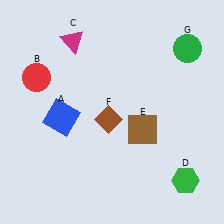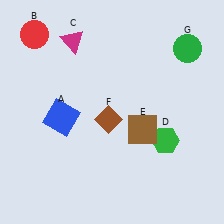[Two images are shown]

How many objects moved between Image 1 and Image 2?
2 objects moved between the two images.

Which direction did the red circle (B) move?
The red circle (B) moved up.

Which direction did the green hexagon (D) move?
The green hexagon (D) moved up.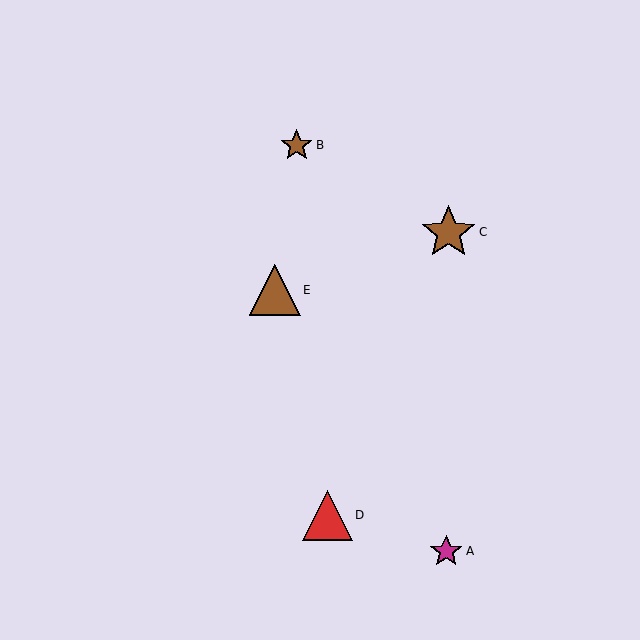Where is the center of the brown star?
The center of the brown star is at (297, 145).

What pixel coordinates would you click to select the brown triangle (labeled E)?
Click at (275, 290) to select the brown triangle E.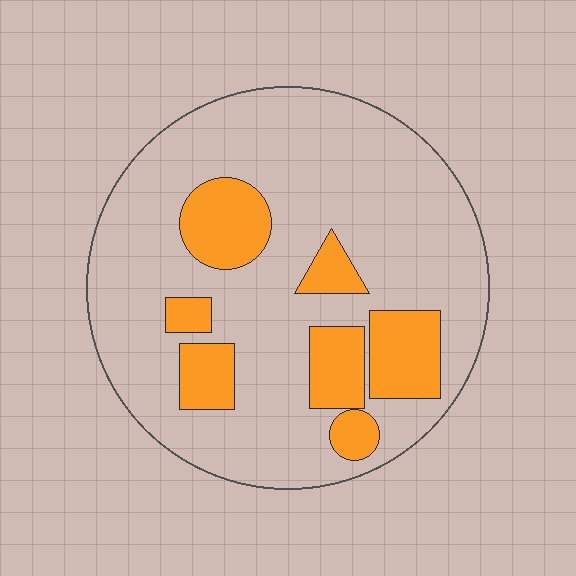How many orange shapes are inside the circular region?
7.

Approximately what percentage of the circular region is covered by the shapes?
Approximately 20%.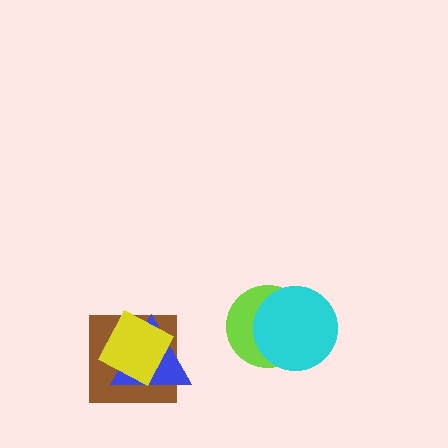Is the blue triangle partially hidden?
Yes, it is partially covered by another shape.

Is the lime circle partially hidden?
Yes, it is partially covered by another shape.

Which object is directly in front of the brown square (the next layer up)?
The blue triangle is directly in front of the brown square.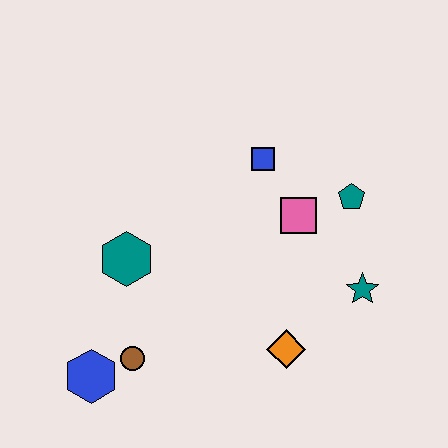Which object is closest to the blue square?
The pink square is closest to the blue square.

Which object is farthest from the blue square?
The blue hexagon is farthest from the blue square.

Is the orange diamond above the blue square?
No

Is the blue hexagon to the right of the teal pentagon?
No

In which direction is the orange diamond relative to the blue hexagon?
The orange diamond is to the right of the blue hexagon.